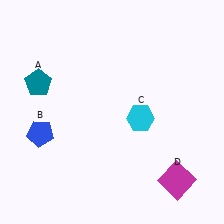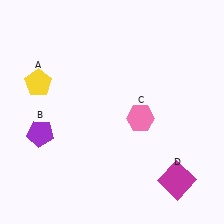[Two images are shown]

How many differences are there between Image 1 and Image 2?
There are 3 differences between the two images.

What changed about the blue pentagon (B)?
In Image 1, B is blue. In Image 2, it changed to purple.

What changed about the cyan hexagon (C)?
In Image 1, C is cyan. In Image 2, it changed to pink.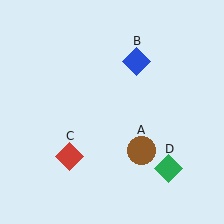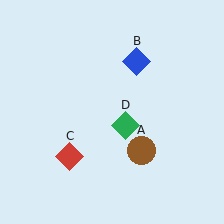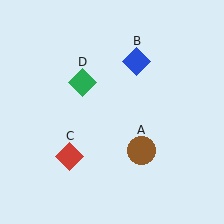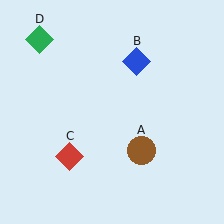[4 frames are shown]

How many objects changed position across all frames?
1 object changed position: green diamond (object D).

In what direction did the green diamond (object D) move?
The green diamond (object D) moved up and to the left.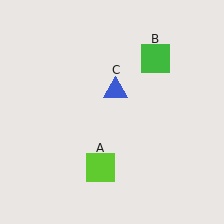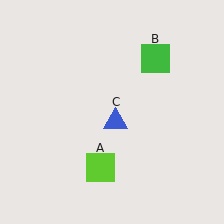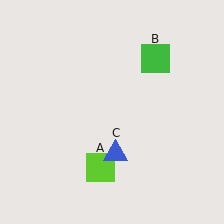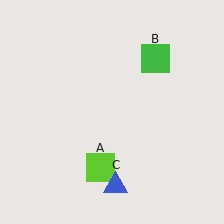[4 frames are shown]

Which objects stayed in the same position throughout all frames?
Lime square (object A) and green square (object B) remained stationary.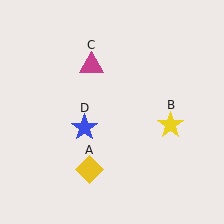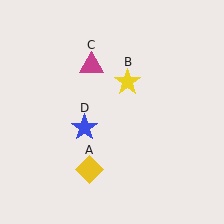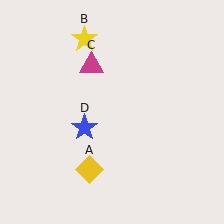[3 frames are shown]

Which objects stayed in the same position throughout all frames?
Yellow diamond (object A) and magenta triangle (object C) and blue star (object D) remained stationary.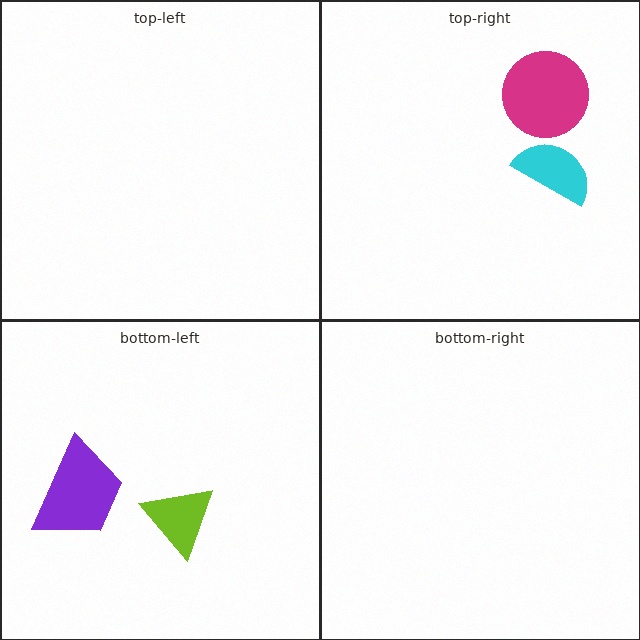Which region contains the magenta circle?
The top-right region.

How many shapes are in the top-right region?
2.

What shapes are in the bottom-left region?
The purple trapezoid, the lime triangle.